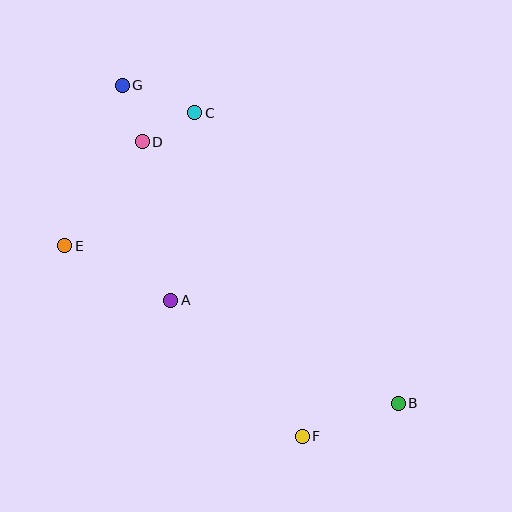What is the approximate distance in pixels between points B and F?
The distance between B and F is approximately 101 pixels.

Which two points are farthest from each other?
Points B and G are farthest from each other.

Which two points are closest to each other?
Points C and D are closest to each other.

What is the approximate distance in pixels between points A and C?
The distance between A and C is approximately 189 pixels.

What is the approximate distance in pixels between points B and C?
The distance between B and C is approximately 355 pixels.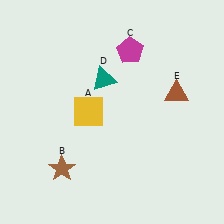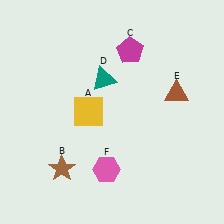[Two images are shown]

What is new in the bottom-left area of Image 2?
A pink hexagon (F) was added in the bottom-left area of Image 2.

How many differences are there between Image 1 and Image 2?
There is 1 difference between the two images.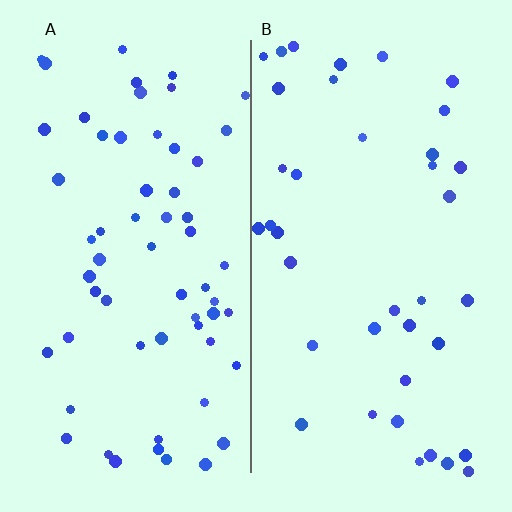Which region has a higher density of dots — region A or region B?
A (the left).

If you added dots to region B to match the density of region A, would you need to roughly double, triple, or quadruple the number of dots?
Approximately double.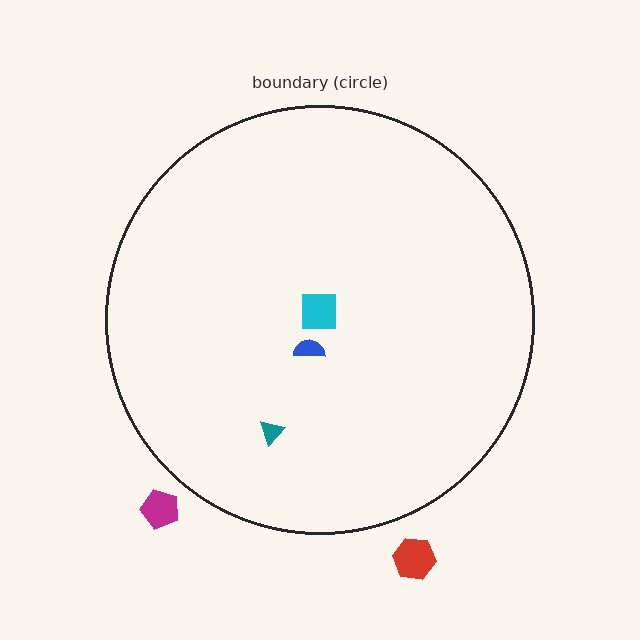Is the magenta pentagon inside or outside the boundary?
Outside.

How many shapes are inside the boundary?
3 inside, 2 outside.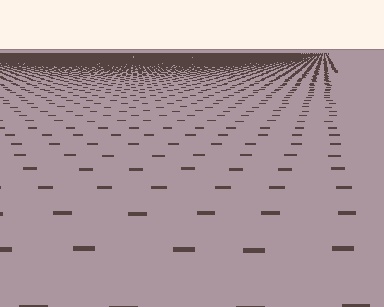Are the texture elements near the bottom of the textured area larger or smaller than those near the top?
Larger. Near the bottom, elements are closer to the viewer and appear at a bigger on-screen size.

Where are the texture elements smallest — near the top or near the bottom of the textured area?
Near the top.